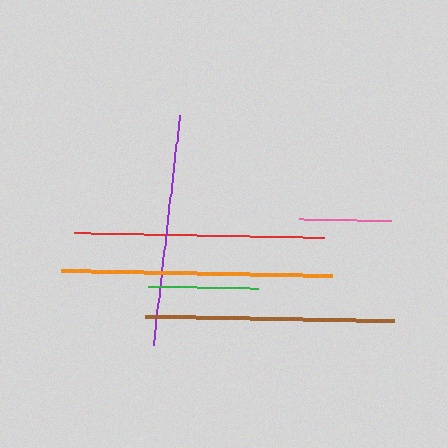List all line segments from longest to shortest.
From longest to shortest: orange, red, brown, purple, green, pink.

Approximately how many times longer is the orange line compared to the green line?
The orange line is approximately 2.5 times the length of the green line.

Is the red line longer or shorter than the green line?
The red line is longer than the green line.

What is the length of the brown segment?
The brown segment is approximately 249 pixels long.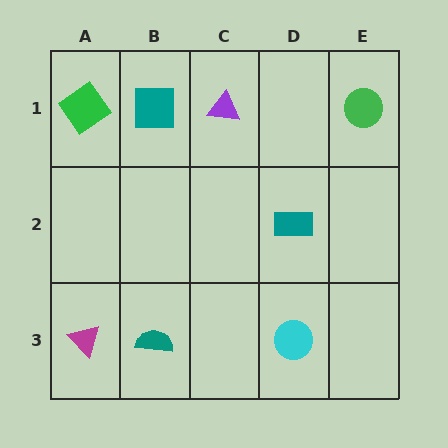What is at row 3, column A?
A magenta triangle.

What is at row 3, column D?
A cyan circle.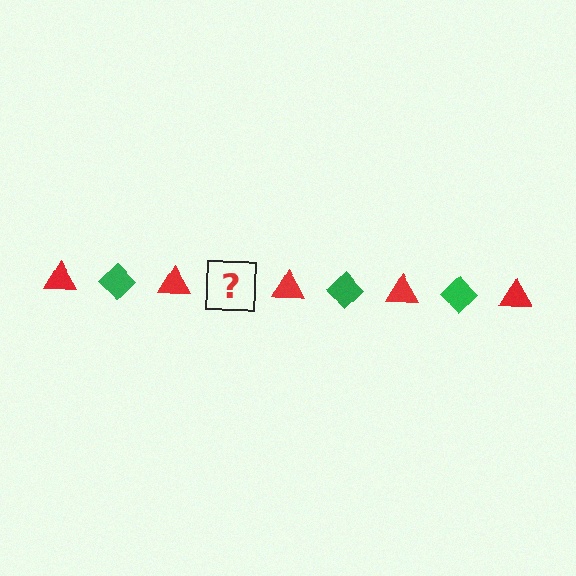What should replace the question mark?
The question mark should be replaced with a green diamond.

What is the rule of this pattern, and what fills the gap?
The rule is that the pattern alternates between red triangle and green diamond. The gap should be filled with a green diamond.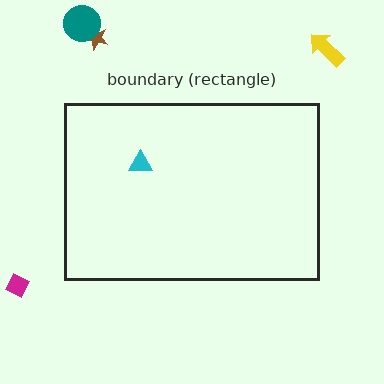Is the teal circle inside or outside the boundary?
Outside.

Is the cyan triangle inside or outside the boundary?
Inside.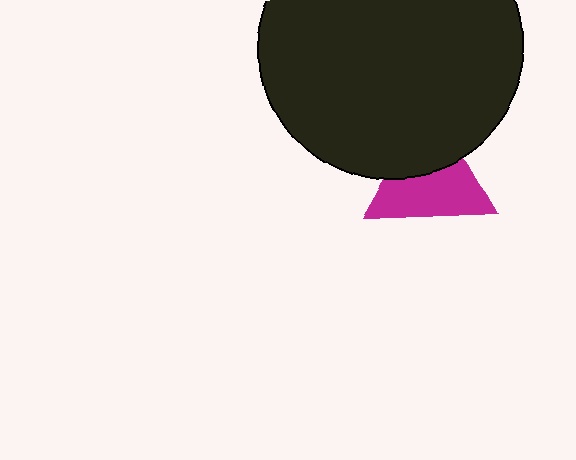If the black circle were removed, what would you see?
You would see the complete magenta triangle.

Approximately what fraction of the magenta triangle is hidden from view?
Roughly 40% of the magenta triangle is hidden behind the black circle.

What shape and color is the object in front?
The object in front is a black circle.